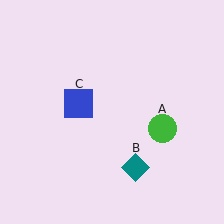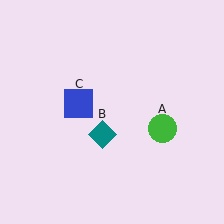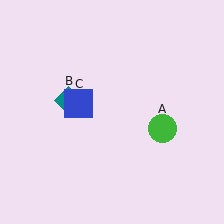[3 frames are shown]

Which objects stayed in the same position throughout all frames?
Green circle (object A) and blue square (object C) remained stationary.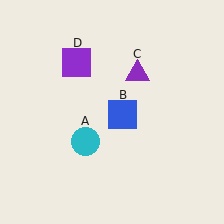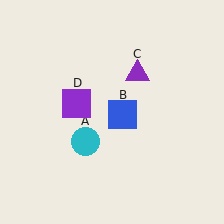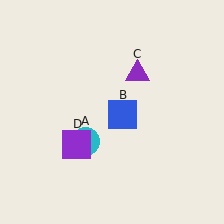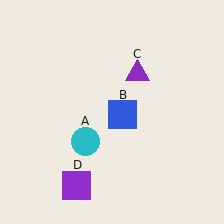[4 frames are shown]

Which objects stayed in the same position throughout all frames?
Cyan circle (object A) and blue square (object B) and purple triangle (object C) remained stationary.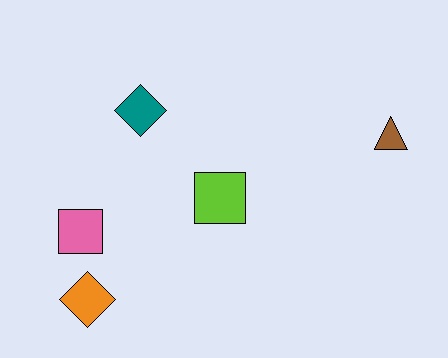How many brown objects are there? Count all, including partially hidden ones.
There is 1 brown object.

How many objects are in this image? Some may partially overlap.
There are 5 objects.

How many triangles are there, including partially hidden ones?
There is 1 triangle.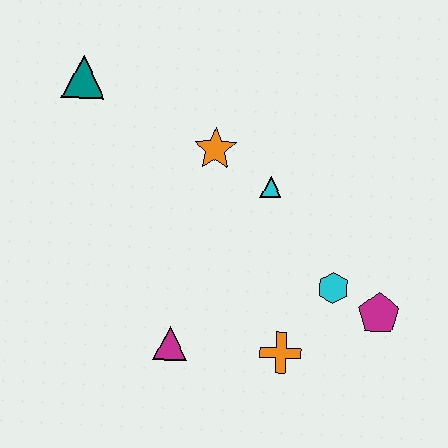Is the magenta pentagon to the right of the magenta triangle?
Yes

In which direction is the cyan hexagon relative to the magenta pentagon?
The cyan hexagon is to the left of the magenta pentagon.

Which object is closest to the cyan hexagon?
The magenta pentagon is closest to the cyan hexagon.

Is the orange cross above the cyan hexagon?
No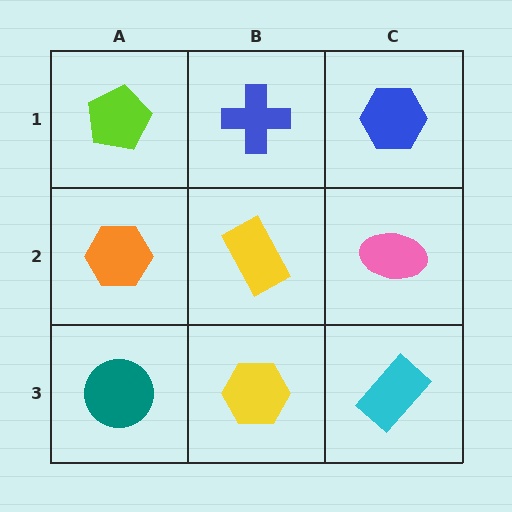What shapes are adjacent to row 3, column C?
A pink ellipse (row 2, column C), a yellow hexagon (row 3, column B).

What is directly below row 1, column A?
An orange hexagon.